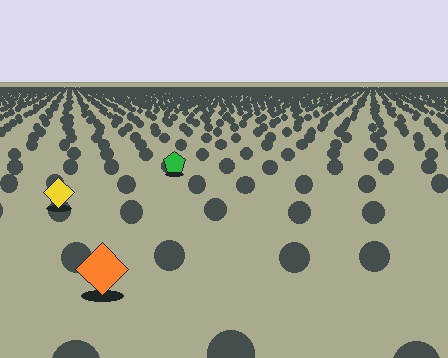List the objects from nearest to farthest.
From nearest to farthest: the orange diamond, the yellow diamond, the green pentagon.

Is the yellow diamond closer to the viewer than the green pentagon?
Yes. The yellow diamond is closer — you can tell from the texture gradient: the ground texture is coarser near it.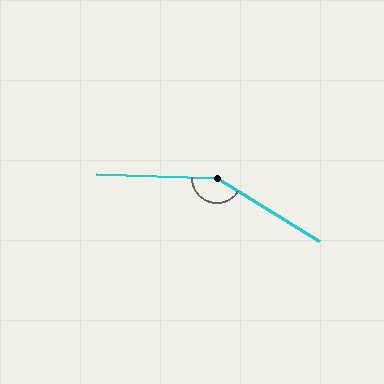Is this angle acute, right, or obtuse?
It is obtuse.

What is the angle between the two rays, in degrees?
Approximately 150 degrees.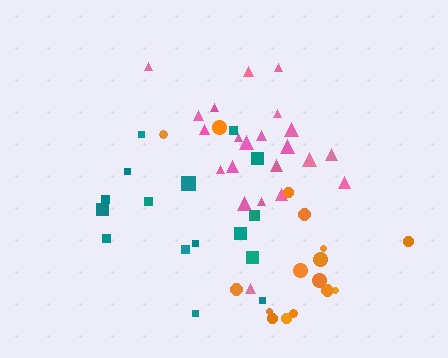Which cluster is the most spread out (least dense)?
Teal.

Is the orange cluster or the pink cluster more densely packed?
Pink.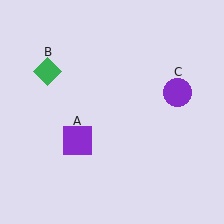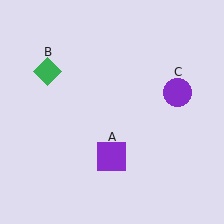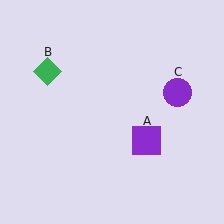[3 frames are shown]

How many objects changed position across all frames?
1 object changed position: purple square (object A).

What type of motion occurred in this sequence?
The purple square (object A) rotated counterclockwise around the center of the scene.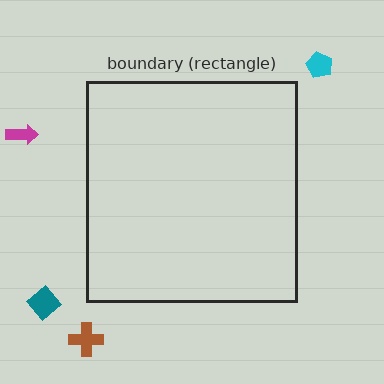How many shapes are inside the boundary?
0 inside, 4 outside.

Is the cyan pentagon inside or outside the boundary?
Outside.